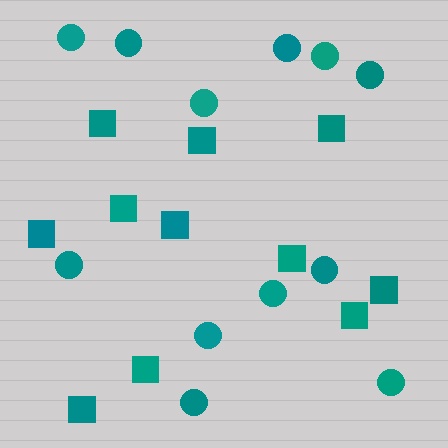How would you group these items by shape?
There are 2 groups: one group of circles (12) and one group of squares (11).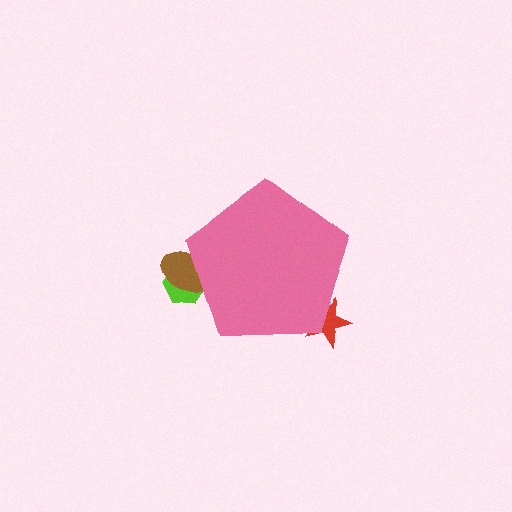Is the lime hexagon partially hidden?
Yes, the lime hexagon is partially hidden behind the pink pentagon.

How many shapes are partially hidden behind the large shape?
3 shapes are partially hidden.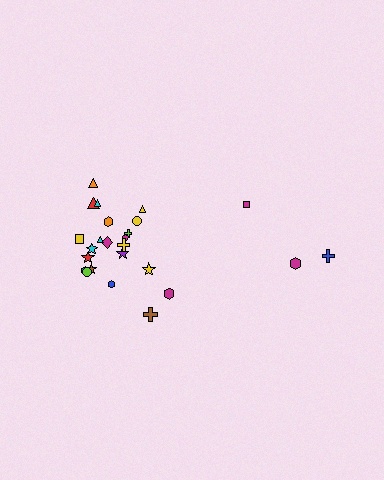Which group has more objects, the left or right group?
The left group.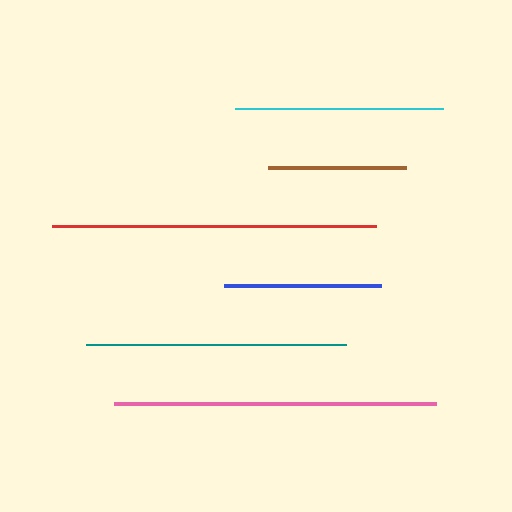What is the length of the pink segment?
The pink segment is approximately 322 pixels long.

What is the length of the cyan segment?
The cyan segment is approximately 208 pixels long.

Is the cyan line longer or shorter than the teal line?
The teal line is longer than the cyan line.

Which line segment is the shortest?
The brown line is the shortest at approximately 138 pixels.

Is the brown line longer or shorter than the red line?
The red line is longer than the brown line.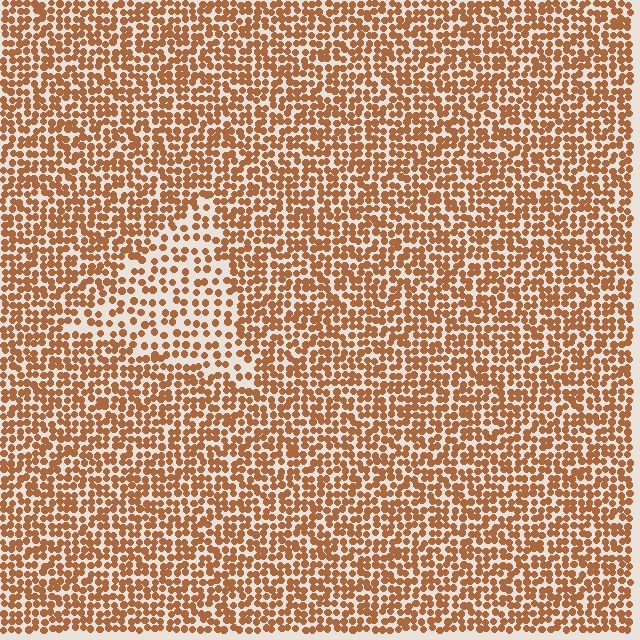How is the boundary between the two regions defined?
The boundary is defined by a change in element density (approximately 1.8x ratio). All elements are the same color, size, and shape.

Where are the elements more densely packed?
The elements are more densely packed outside the triangle boundary.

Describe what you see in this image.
The image contains small brown elements arranged at two different densities. A triangle-shaped region is visible where the elements are less densely packed than the surrounding area.